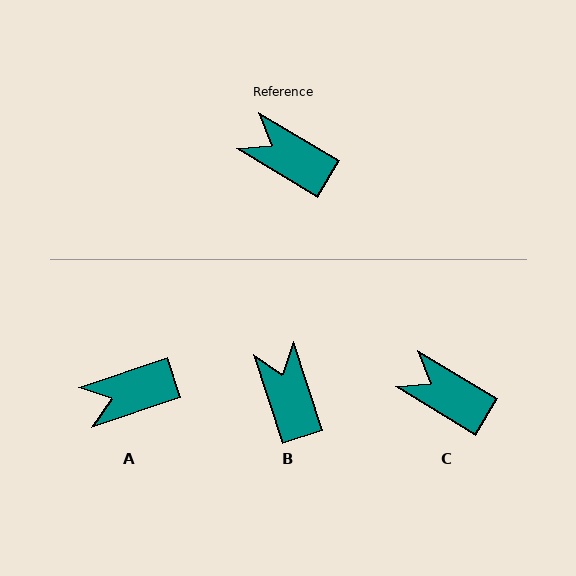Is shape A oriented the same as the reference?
No, it is off by about 50 degrees.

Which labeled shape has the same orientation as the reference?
C.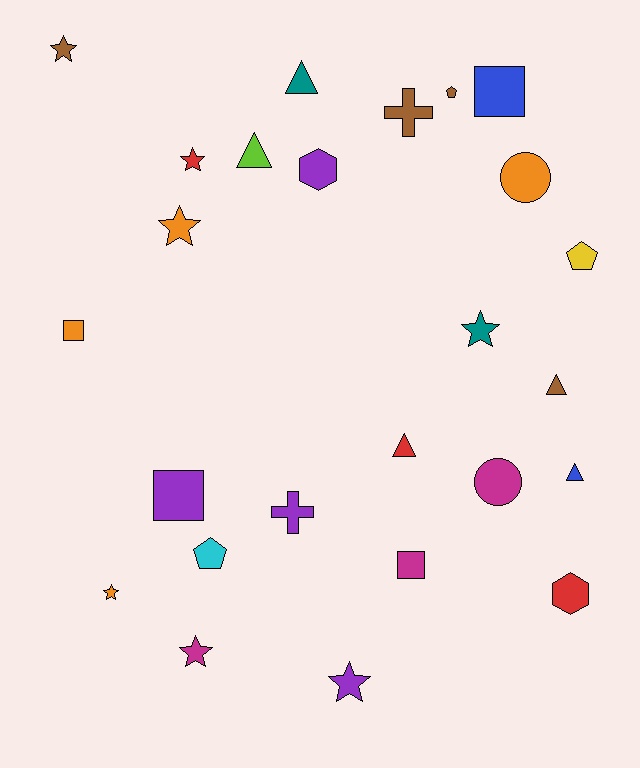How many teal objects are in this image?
There are 2 teal objects.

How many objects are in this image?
There are 25 objects.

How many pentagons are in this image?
There are 3 pentagons.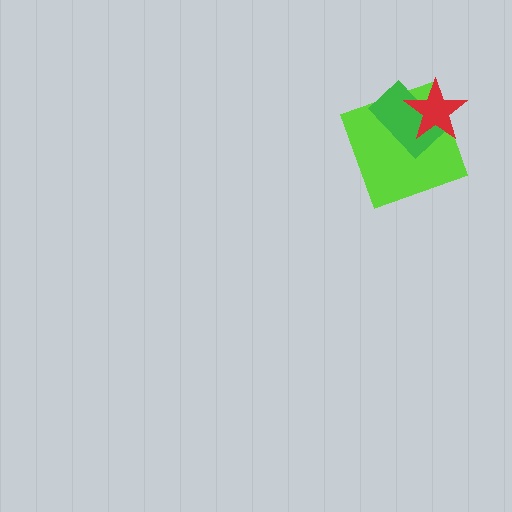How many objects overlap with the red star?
2 objects overlap with the red star.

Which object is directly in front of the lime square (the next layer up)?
The green rectangle is directly in front of the lime square.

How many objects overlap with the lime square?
2 objects overlap with the lime square.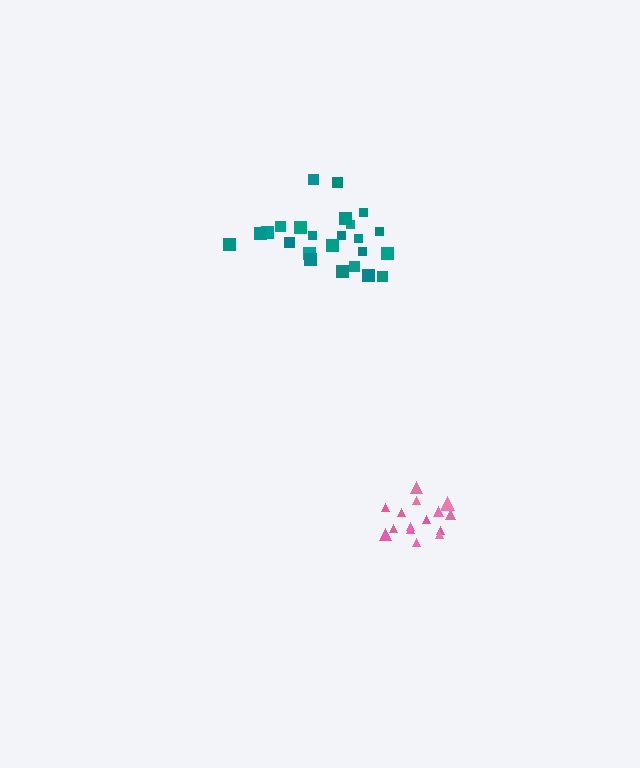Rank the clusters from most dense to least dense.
teal, pink.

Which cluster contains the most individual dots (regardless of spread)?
Teal (24).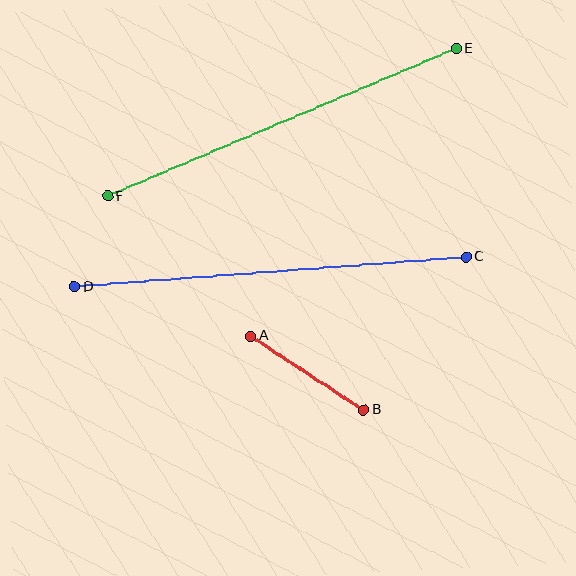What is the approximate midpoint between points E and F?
The midpoint is at approximately (282, 122) pixels.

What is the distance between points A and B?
The distance is approximately 135 pixels.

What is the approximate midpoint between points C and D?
The midpoint is at approximately (270, 272) pixels.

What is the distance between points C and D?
The distance is approximately 393 pixels.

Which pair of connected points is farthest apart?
Points C and D are farthest apart.